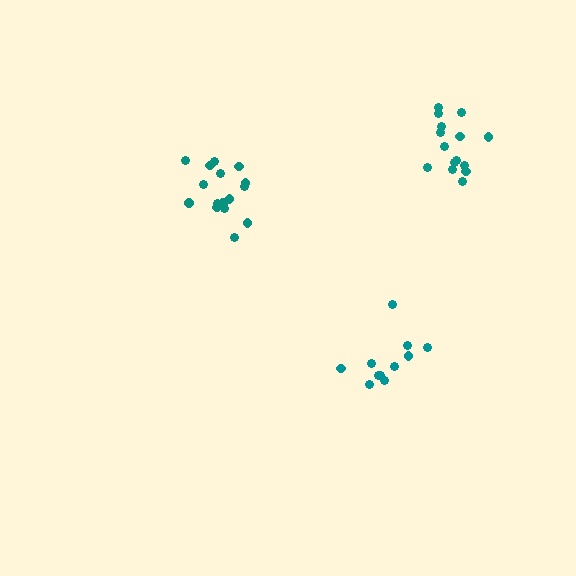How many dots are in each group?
Group 1: 11 dots, Group 2: 16 dots, Group 3: 15 dots (42 total).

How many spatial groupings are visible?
There are 3 spatial groupings.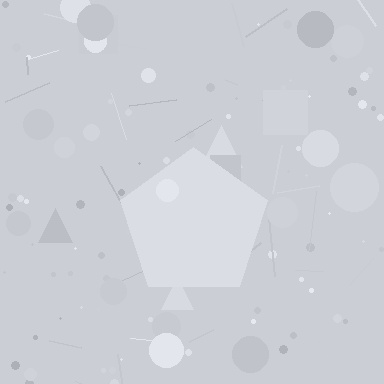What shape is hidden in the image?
A pentagon is hidden in the image.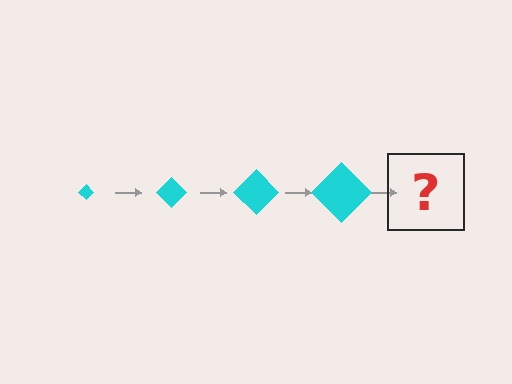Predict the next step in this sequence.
The next step is a cyan diamond, larger than the previous one.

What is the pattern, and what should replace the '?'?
The pattern is that the diamond gets progressively larger each step. The '?' should be a cyan diamond, larger than the previous one.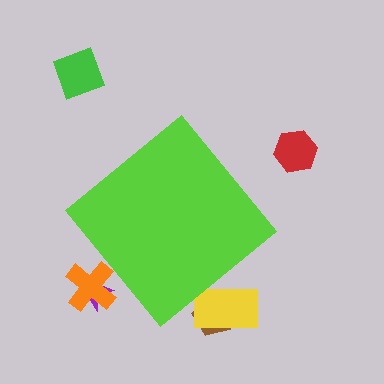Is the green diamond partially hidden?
No, the green diamond is fully visible.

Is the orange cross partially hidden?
Yes, the orange cross is partially hidden behind the lime diamond.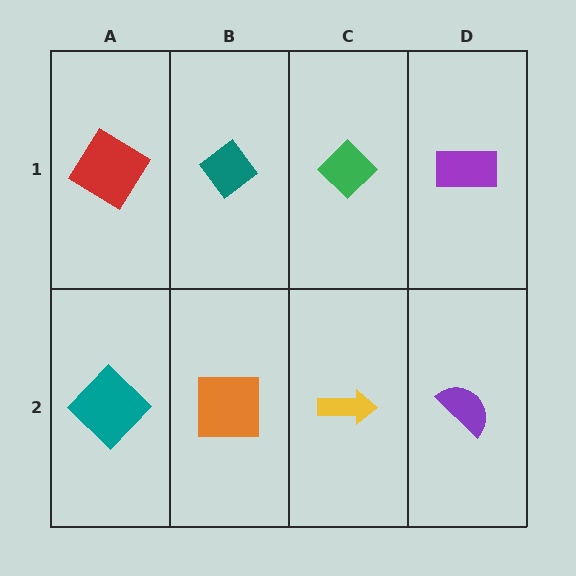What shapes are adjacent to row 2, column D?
A purple rectangle (row 1, column D), a yellow arrow (row 2, column C).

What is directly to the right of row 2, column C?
A purple semicircle.